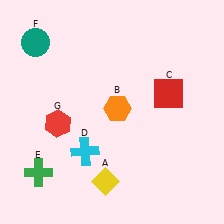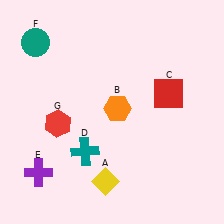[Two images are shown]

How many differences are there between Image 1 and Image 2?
There are 2 differences between the two images.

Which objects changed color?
D changed from cyan to teal. E changed from green to purple.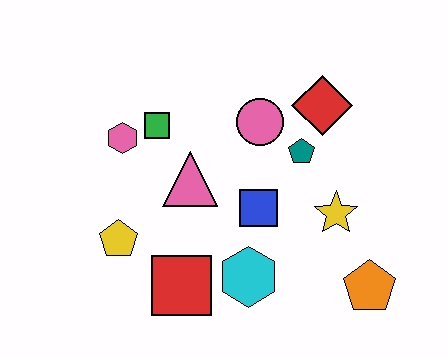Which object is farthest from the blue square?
The pink hexagon is farthest from the blue square.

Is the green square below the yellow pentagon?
No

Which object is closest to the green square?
The pink hexagon is closest to the green square.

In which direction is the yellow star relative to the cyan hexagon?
The yellow star is to the right of the cyan hexagon.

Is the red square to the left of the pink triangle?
Yes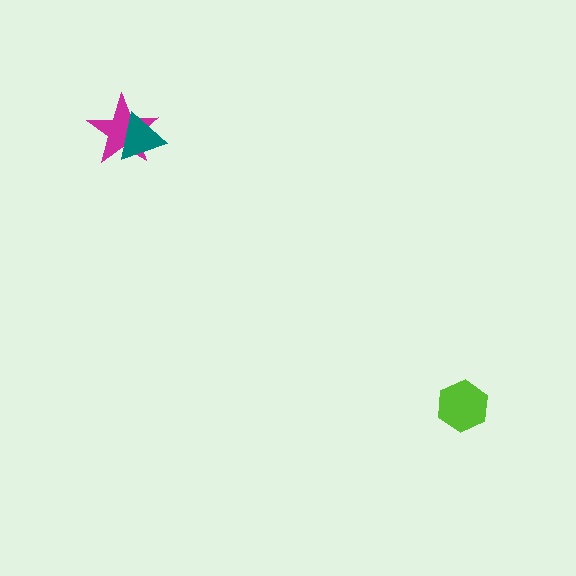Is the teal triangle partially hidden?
No, no other shape covers it.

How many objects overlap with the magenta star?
1 object overlaps with the magenta star.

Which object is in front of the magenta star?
The teal triangle is in front of the magenta star.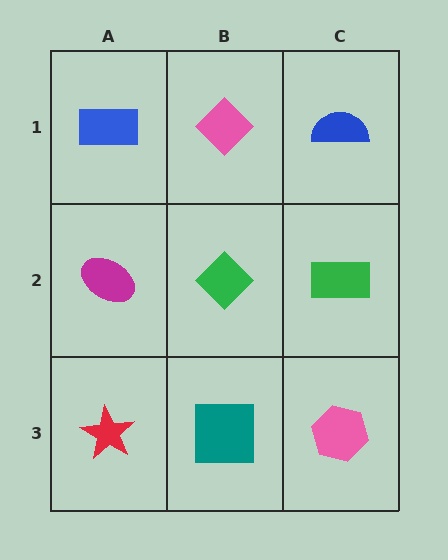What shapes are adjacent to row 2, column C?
A blue semicircle (row 1, column C), a pink hexagon (row 3, column C), a green diamond (row 2, column B).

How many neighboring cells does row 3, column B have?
3.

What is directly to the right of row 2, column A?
A green diamond.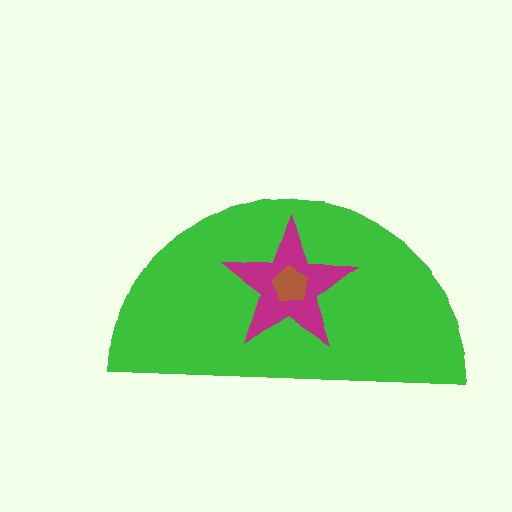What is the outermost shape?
The green semicircle.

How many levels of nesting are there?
3.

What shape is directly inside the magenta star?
The brown pentagon.